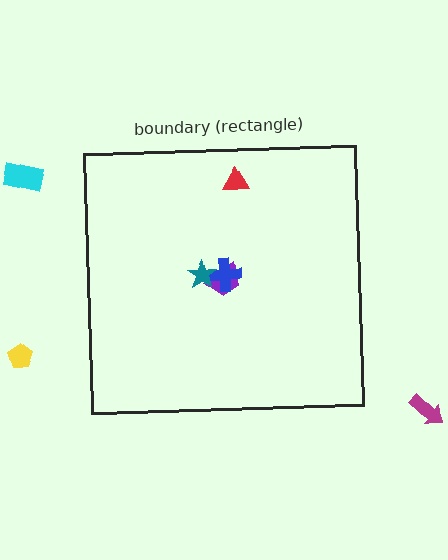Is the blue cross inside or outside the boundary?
Inside.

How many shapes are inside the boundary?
4 inside, 3 outside.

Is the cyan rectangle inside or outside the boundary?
Outside.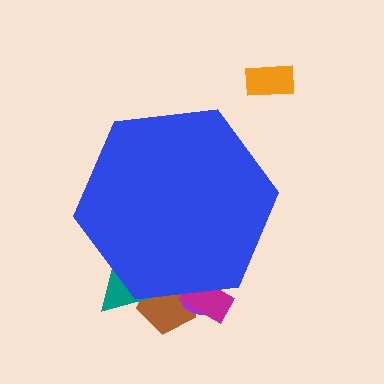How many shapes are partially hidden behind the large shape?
4 shapes are partially hidden.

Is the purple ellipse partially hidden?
Yes, the purple ellipse is partially hidden behind the blue hexagon.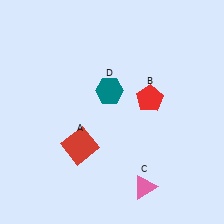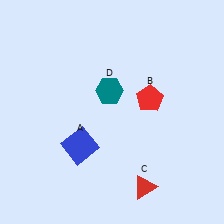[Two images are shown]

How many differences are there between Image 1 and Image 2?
There are 2 differences between the two images.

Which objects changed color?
A changed from red to blue. C changed from pink to red.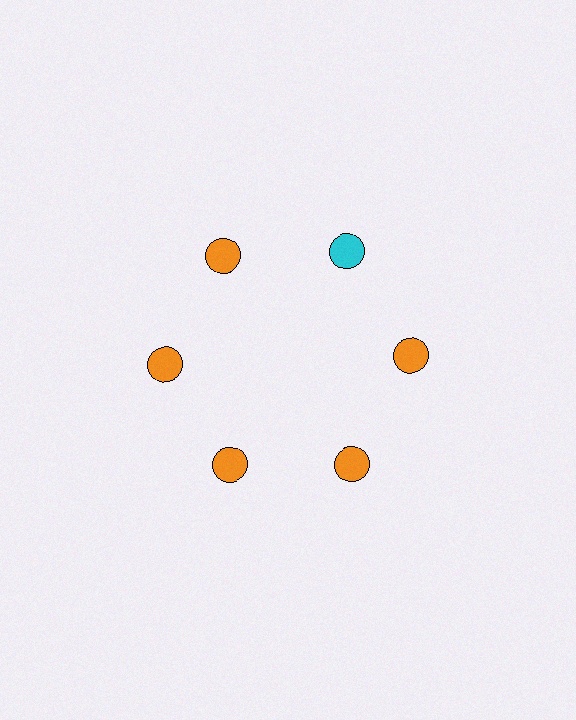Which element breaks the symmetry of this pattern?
The cyan circle at roughly the 1 o'clock position breaks the symmetry. All other shapes are orange circles.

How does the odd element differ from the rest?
It has a different color: cyan instead of orange.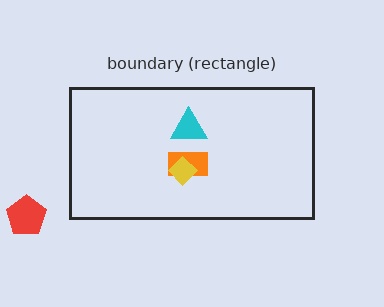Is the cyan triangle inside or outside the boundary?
Inside.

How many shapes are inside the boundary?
3 inside, 1 outside.